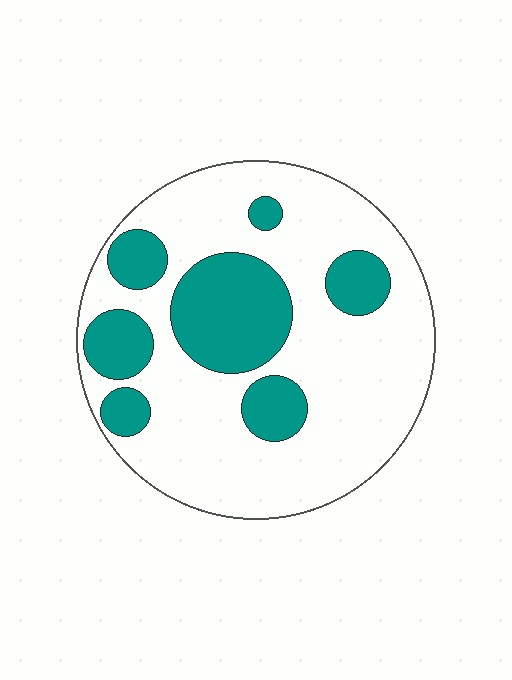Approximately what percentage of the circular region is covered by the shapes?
Approximately 30%.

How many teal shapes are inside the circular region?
7.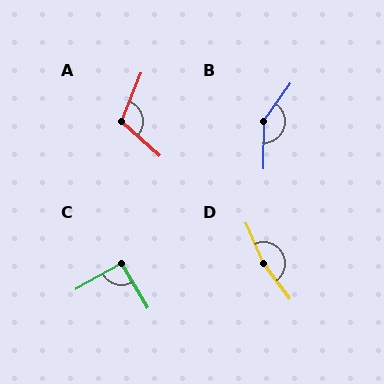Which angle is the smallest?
C, at approximately 91 degrees.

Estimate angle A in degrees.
Approximately 110 degrees.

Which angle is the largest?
D, at approximately 165 degrees.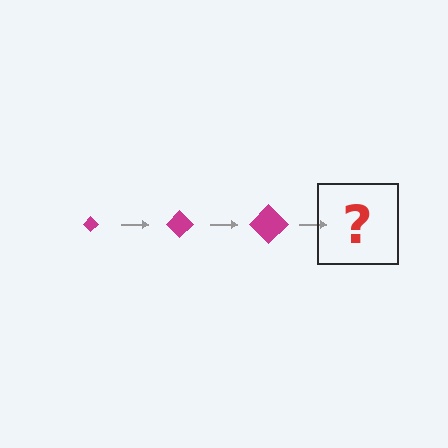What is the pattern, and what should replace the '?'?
The pattern is that the diamond gets progressively larger each step. The '?' should be a magenta diamond, larger than the previous one.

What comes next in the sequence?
The next element should be a magenta diamond, larger than the previous one.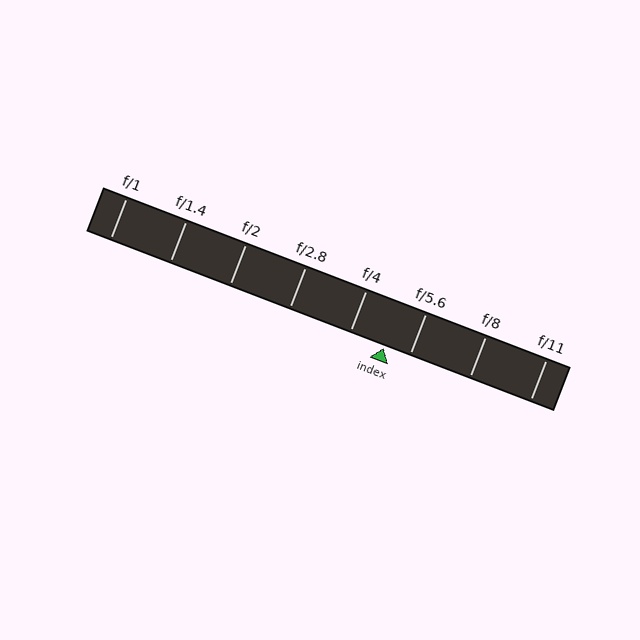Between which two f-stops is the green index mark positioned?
The index mark is between f/4 and f/5.6.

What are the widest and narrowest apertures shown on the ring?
The widest aperture shown is f/1 and the narrowest is f/11.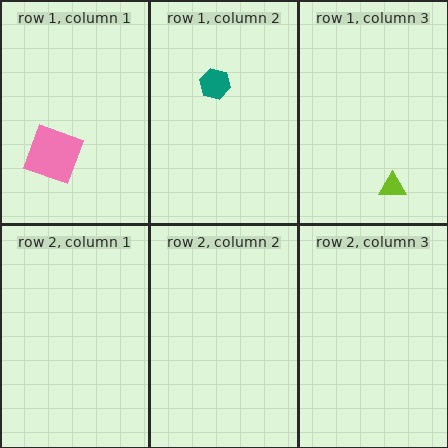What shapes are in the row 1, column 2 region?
The teal hexagon.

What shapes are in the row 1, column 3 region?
The lime triangle.